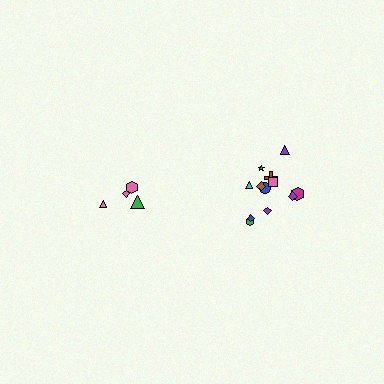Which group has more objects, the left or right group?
The right group.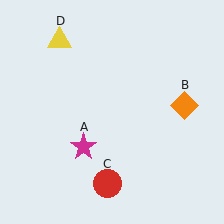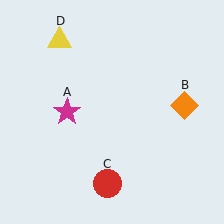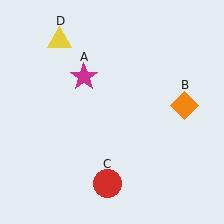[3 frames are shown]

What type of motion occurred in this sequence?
The magenta star (object A) rotated clockwise around the center of the scene.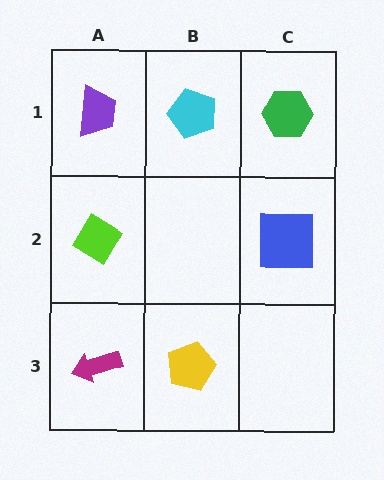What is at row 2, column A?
A lime diamond.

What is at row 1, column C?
A green hexagon.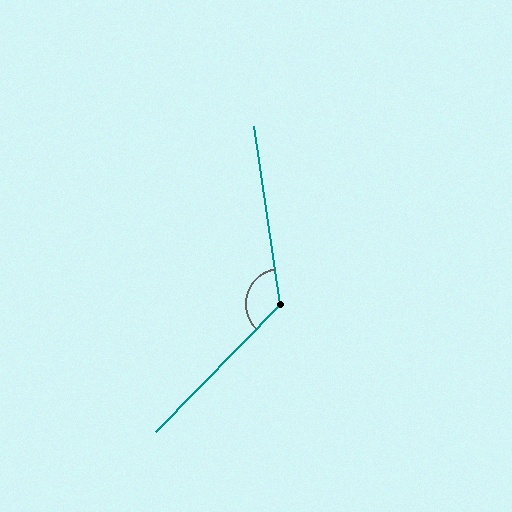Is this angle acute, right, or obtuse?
It is obtuse.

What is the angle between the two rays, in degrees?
Approximately 127 degrees.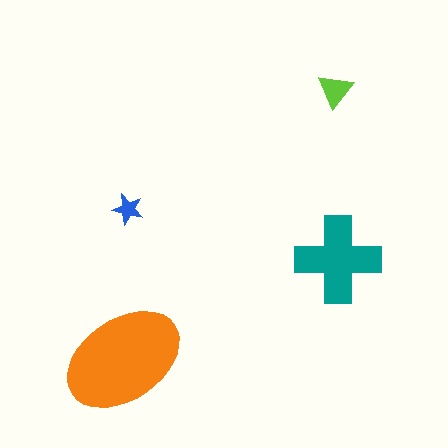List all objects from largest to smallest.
The orange ellipse, the teal cross, the lime triangle, the blue star.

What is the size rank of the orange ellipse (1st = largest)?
1st.